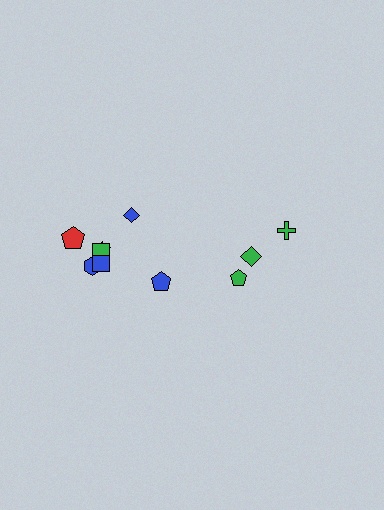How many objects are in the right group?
There are 3 objects.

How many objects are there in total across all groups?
There are 10 objects.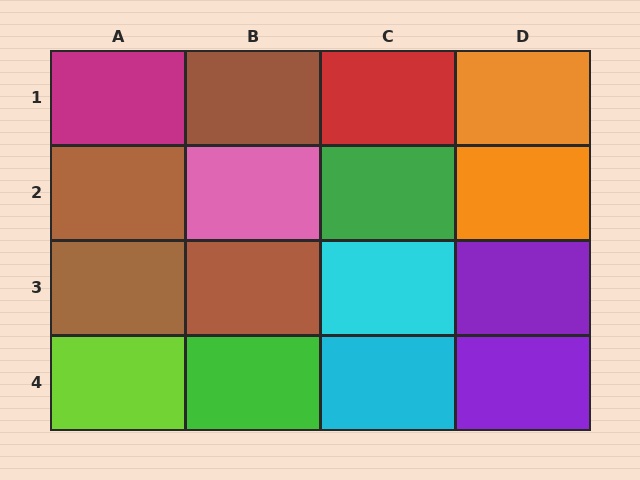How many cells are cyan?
2 cells are cyan.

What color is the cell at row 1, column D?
Orange.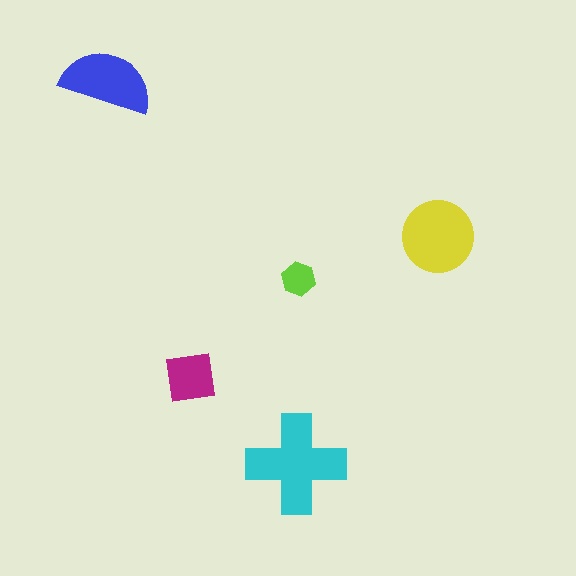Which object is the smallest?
The lime hexagon.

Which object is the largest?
The cyan cross.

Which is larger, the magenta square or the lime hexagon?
The magenta square.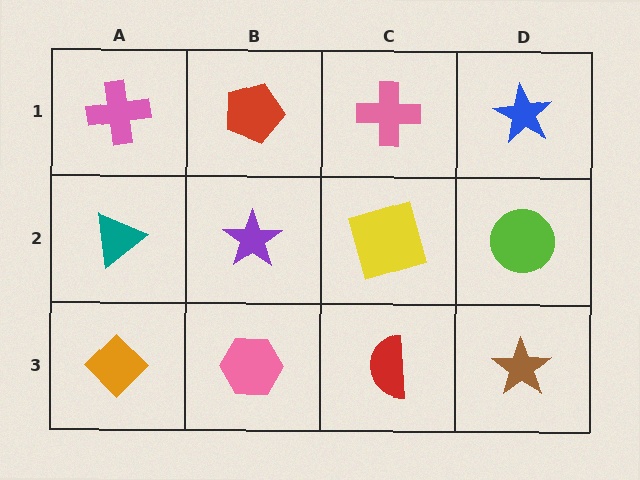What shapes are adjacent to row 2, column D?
A blue star (row 1, column D), a brown star (row 3, column D), a yellow square (row 2, column C).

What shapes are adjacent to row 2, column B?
A red pentagon (row 1, column B), a pink hexagon (row 3, column B), a teal triangle (row 2, column A), a yellow square (row 2, column C).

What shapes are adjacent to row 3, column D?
A lime circle (row 2, column D), a red semicircle (row 3, column C).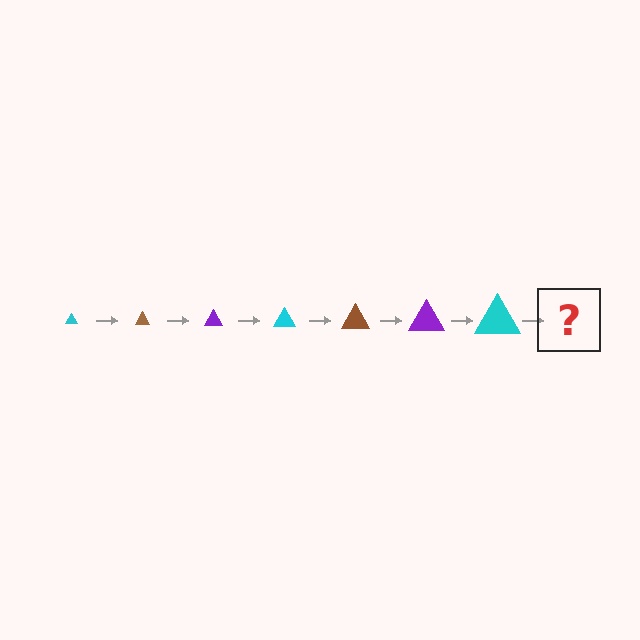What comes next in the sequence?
The next element should be a brown triangle, larger than the previous one.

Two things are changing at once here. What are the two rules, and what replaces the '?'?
The two rules are that the triangle grows larger each step and the color cycles through cyan, brown, and purple. The '?' should be a brown triangle, larger than the previous one.